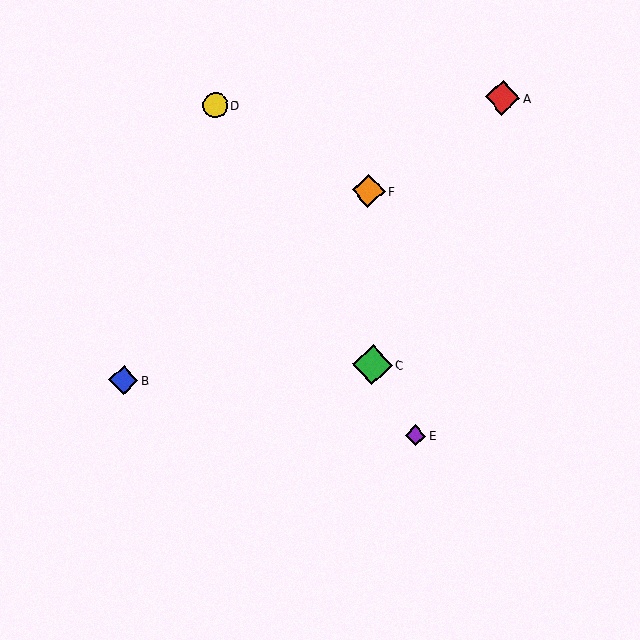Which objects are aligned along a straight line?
Objects C, D, E are aligned along a straight line.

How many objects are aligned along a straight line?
3 objects (C, D, E) are aligned along a straight line.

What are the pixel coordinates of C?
Object C is at (372, 364).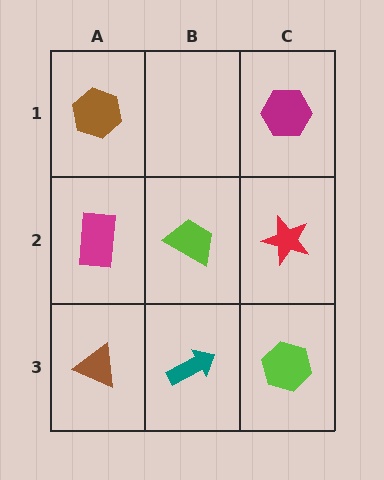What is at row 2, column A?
A magenta rectangle.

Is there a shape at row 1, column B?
No, that cell is empty.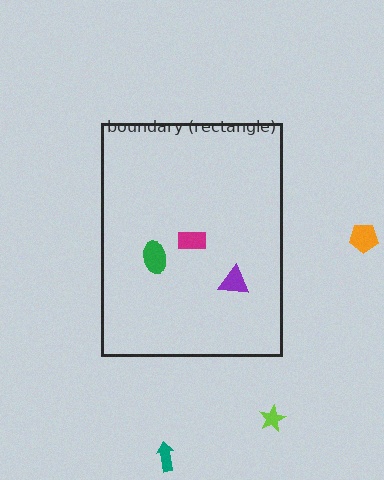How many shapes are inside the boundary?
3 inside, 3 outside.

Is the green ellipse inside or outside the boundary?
Inside.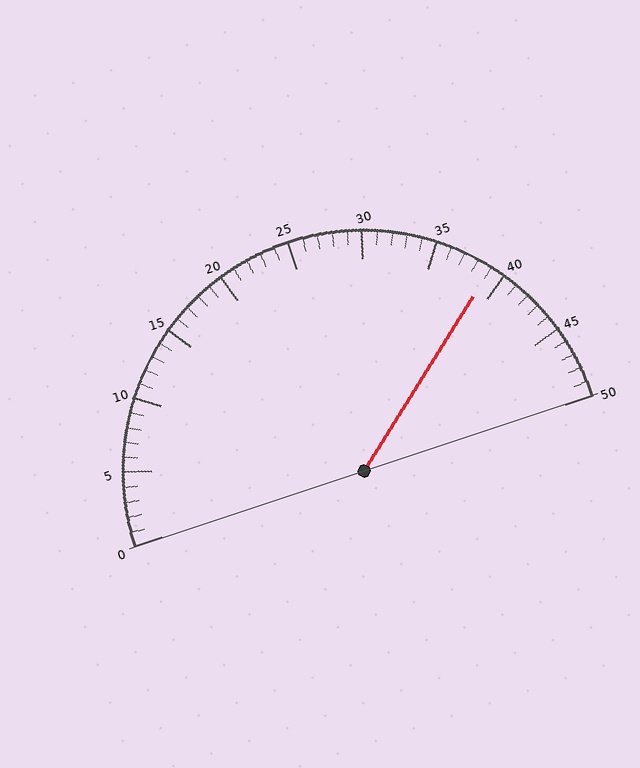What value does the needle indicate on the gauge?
The needle indicates approximately 39.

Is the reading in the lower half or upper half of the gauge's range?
The reading is in the upper half of the range (0 to 50).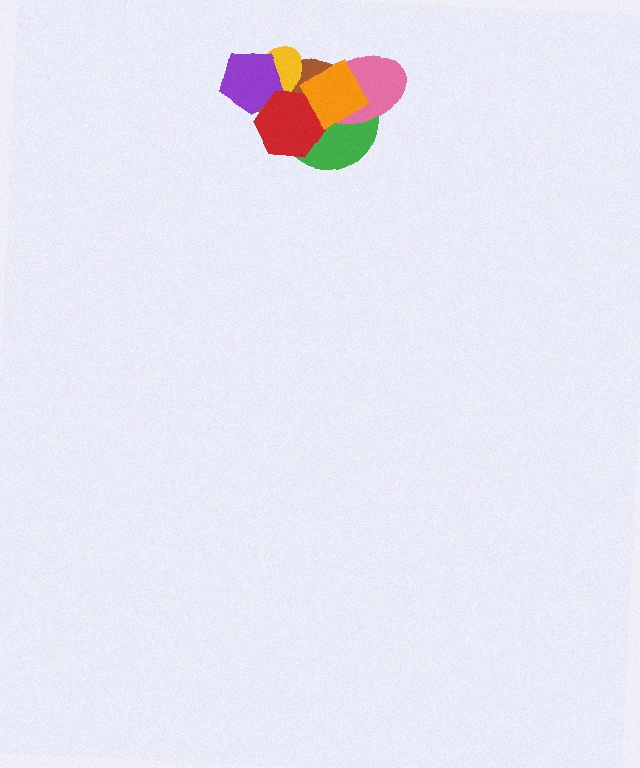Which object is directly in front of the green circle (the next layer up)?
The brown ellipse is directly in front of the green circle.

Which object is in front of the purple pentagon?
The red hexagon is in front of the purple pentagon.